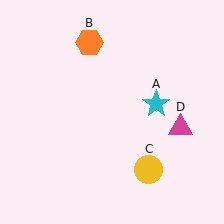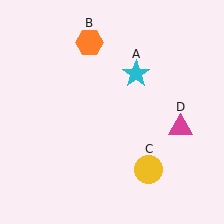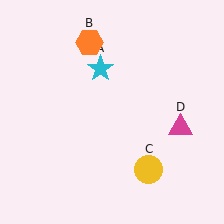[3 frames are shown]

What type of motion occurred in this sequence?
The cyan star (object A) rotated counterclockwise around the center of the scene.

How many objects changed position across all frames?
1 object changed position: cyan star (object A).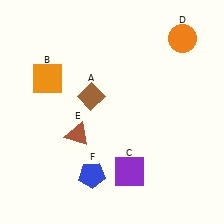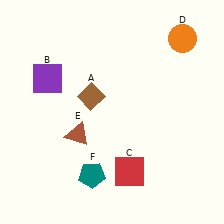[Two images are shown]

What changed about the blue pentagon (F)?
In Image 1, F is blue. In Image 2, it changed to teal.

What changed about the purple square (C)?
In Image 1, C is purple. In Image 2, it changed to red.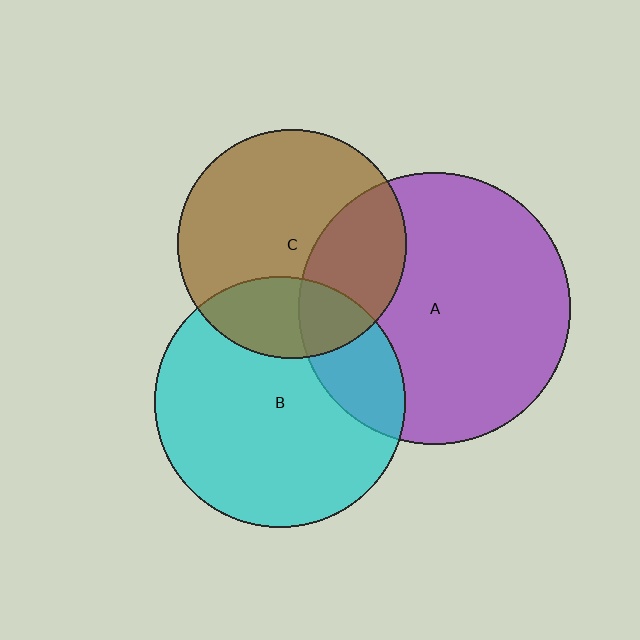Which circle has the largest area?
Circle A (purple).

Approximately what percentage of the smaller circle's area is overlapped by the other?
Approximately 30%.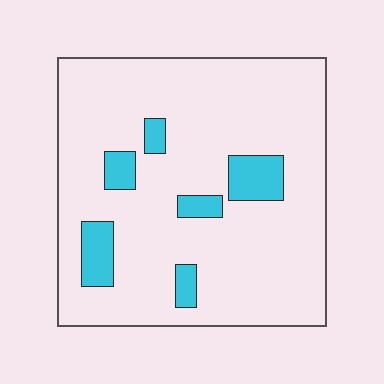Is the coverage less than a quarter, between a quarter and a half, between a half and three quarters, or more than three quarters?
Less than a quarter.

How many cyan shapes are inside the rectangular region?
6.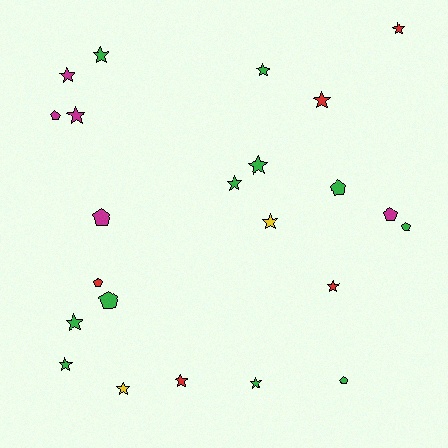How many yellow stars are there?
There are 2 yellow stars.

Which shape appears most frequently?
Star, with 15 objects.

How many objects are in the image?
There are 23 objects.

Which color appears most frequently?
Green, with 11 objects.